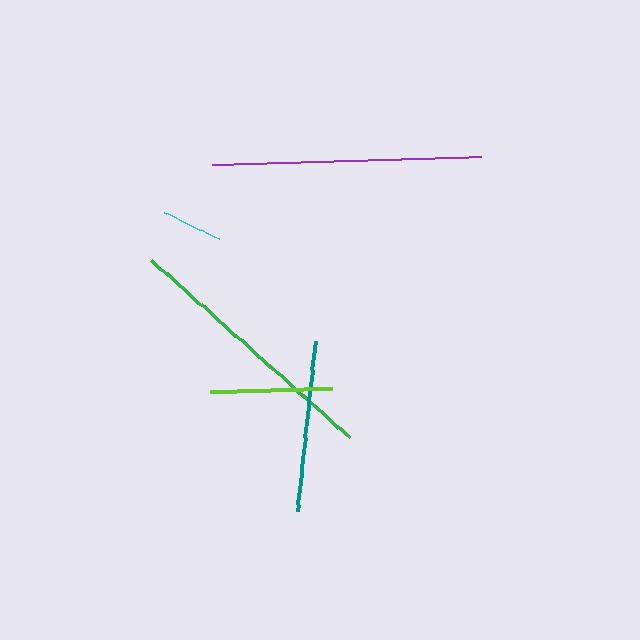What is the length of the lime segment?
The lime segment is approximately 121 pixels long.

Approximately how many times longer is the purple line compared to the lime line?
The purple line is approximately 2.2 times the length of the lime line.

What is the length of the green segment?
The green segment is approximately 266 pixels long.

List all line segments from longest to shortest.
From longest to shortest: purple, green, teal, lime, cyan.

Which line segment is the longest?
The purple line is the longest at approximately 269 pixels.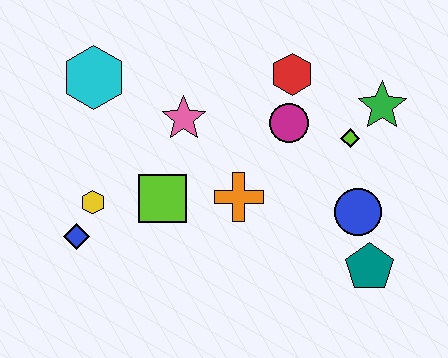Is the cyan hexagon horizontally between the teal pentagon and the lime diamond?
No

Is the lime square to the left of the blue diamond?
No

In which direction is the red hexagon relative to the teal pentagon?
The red hexagon is above the teal pentagon.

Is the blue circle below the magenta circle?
Yes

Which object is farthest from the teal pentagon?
The cyan hexagon is farthest from the teal pentagon.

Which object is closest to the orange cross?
The lime square is closest to the orange cross.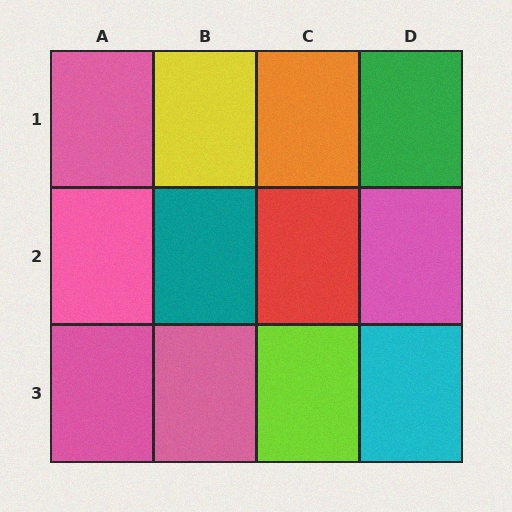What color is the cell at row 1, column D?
Green.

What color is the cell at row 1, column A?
Pink.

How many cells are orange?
1 cell is orange.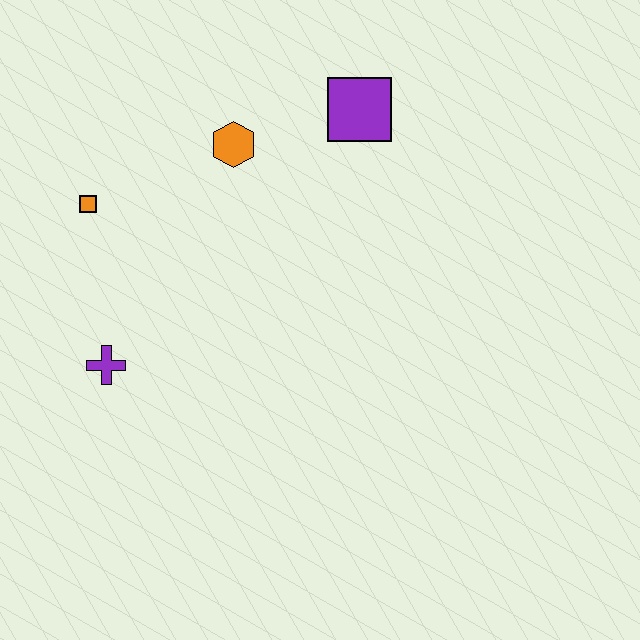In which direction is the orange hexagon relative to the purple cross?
The orange hexagon is above the purple cross.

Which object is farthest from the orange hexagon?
The purple cross is farthest from the orange hexagon.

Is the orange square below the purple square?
Yes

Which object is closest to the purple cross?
The orange square is closest to the purple cross.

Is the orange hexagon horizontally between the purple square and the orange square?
Yes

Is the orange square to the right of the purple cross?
No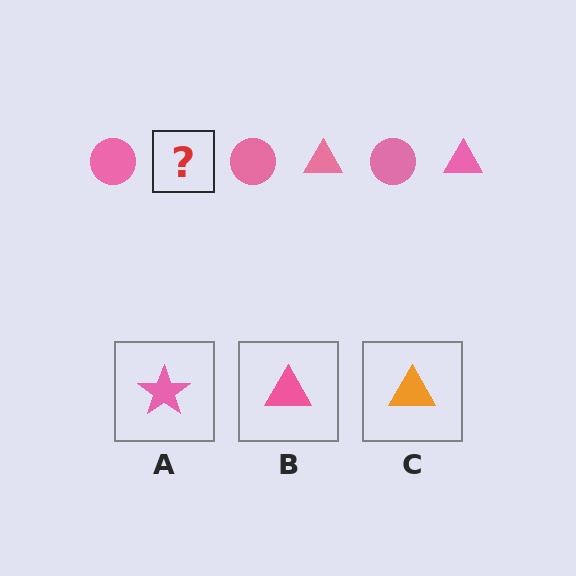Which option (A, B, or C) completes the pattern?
B.